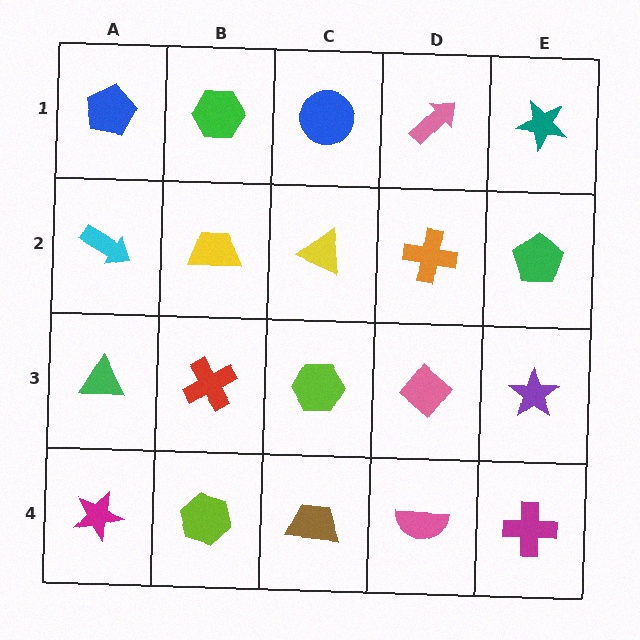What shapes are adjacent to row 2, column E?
A teal star (row 1, column E), a purple star (row 3, column E), an orange cross (row 2, column D).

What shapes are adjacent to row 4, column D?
A pink diamond (row 3, column D), a brown trapezoid (row 4, column C), a magenta cross (row 4, column E).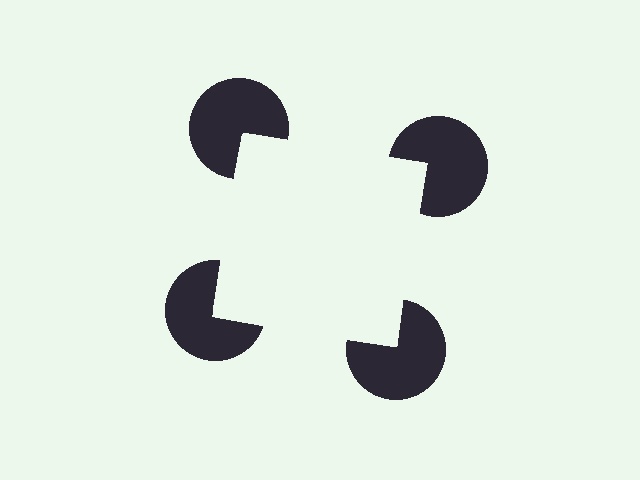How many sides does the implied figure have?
4 sides.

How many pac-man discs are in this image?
There are 4 — one at each vertex of the illusory square.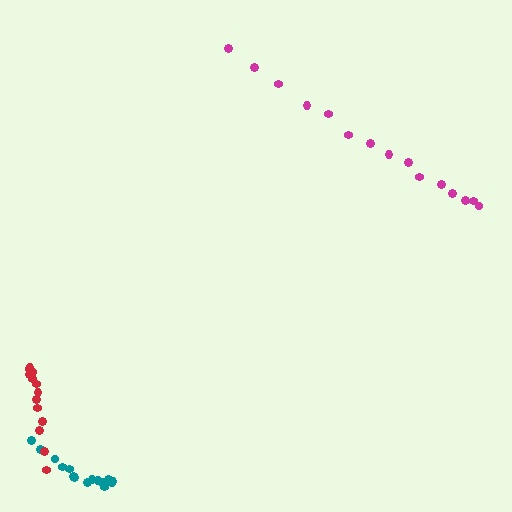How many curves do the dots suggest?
There are 3 distinct paths.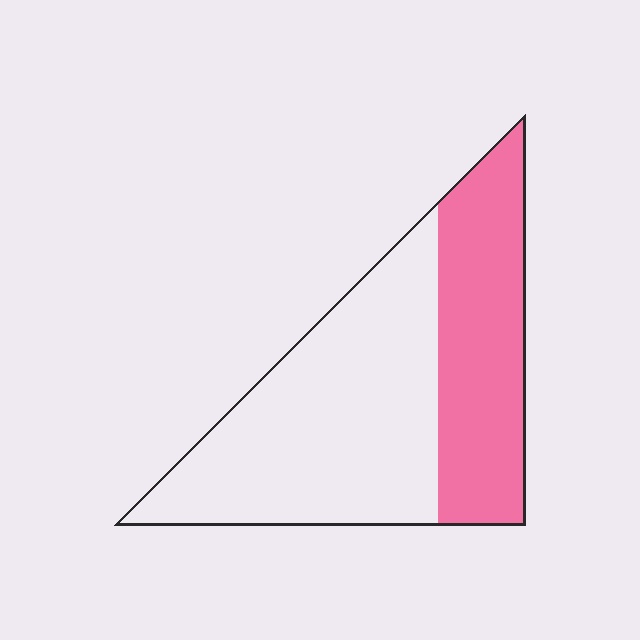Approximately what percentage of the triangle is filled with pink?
Approximately 40%.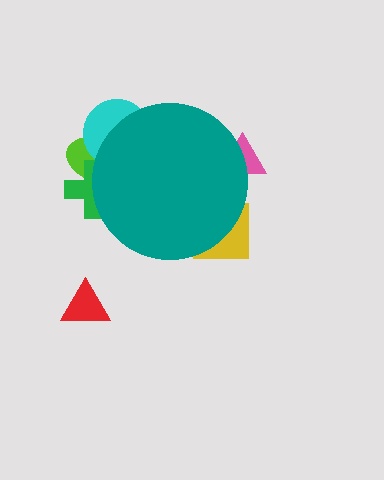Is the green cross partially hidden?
Yes, the green cross is partially hidden behind the teal circle.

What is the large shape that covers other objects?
A teal circle.